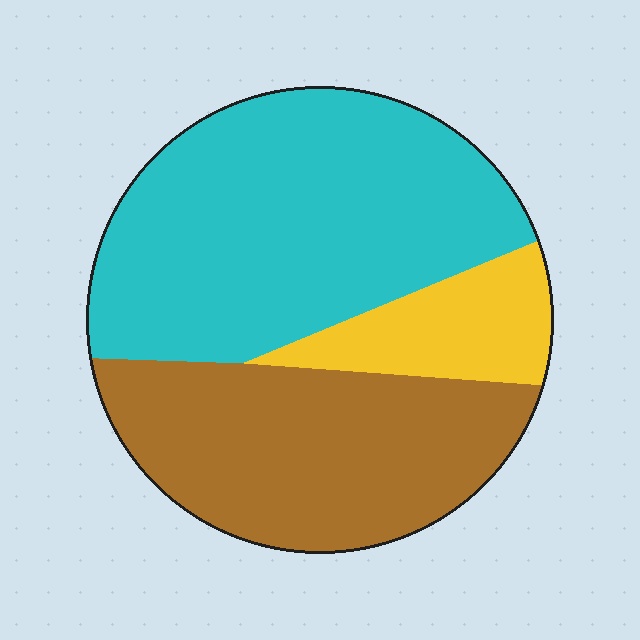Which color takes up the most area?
Cyan, at roughly 50%.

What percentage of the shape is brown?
Brown takes up between a quarter and a half of the shape.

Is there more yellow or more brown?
Brown.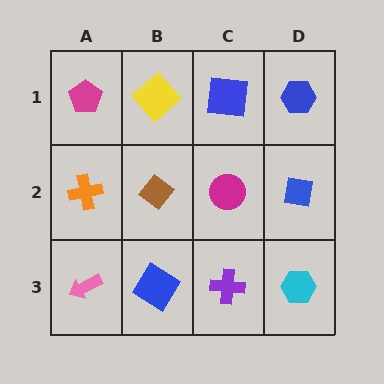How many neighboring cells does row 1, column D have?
2.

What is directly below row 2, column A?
A pink arrow.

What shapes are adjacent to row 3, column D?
A blue square (row 2, column D), a purple cross (row 3, column C).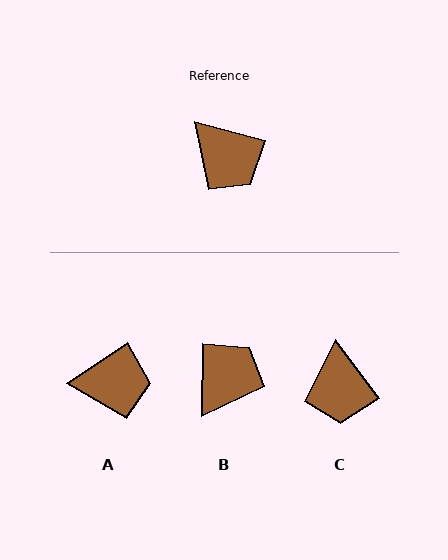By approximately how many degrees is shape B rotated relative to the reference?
Approximately 104 degrees counter-clockwise.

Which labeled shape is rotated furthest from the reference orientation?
B, about 104 degrees away.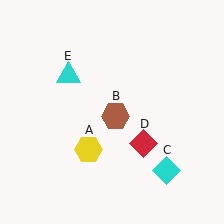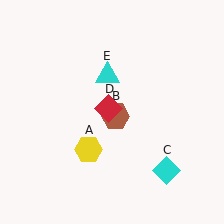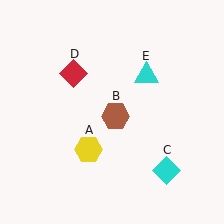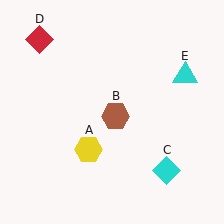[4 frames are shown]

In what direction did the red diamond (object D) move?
The red diamond (object D) moved up and to the left.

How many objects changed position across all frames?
2 objects changed position: red diamond (object D), cyan triangle (object E).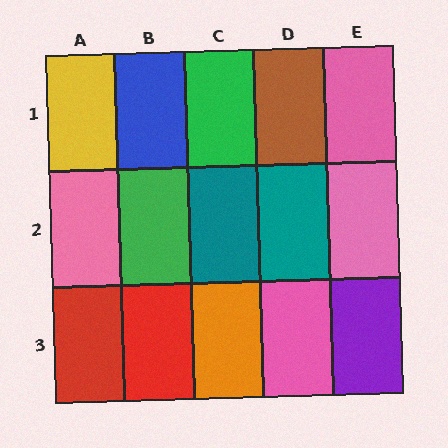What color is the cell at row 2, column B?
Green.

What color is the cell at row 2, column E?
Pink.